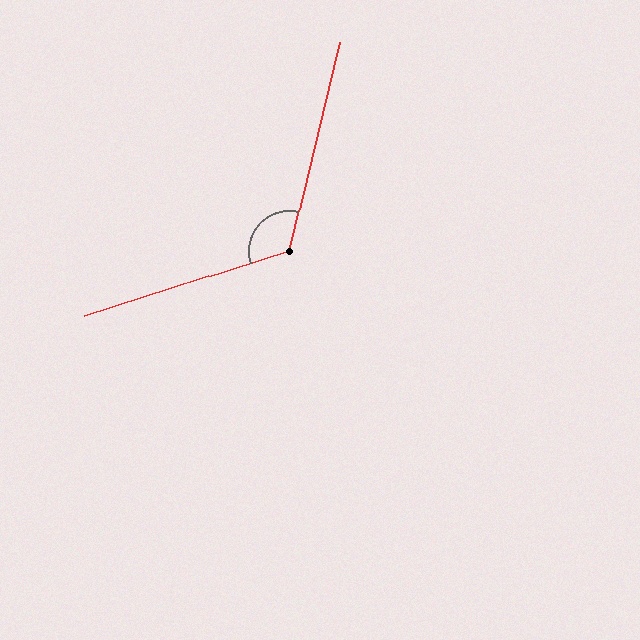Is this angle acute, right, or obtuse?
It is obtuse.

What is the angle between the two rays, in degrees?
Approximately 121 degrees.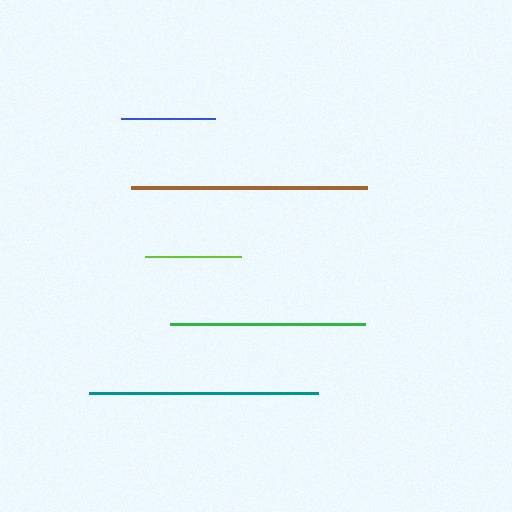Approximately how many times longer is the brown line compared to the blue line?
The brown line is approximately 2.5 times the length of the blue line.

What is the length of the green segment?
The green segment is approximately 195 pixels long.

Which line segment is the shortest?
The blue line is the shortest at approximately 94 pixels.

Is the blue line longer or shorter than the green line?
The green line is longer than the blue line.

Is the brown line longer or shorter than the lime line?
The brown line is longer than the lime line.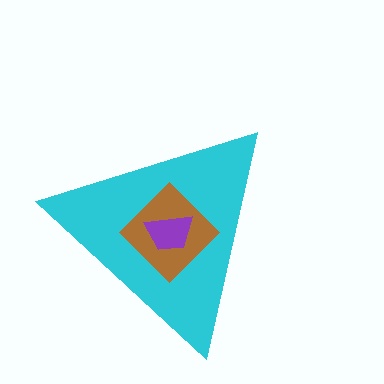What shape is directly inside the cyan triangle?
The brown diamond.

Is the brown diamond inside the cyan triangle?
Yes.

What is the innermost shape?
The purple trapezoid.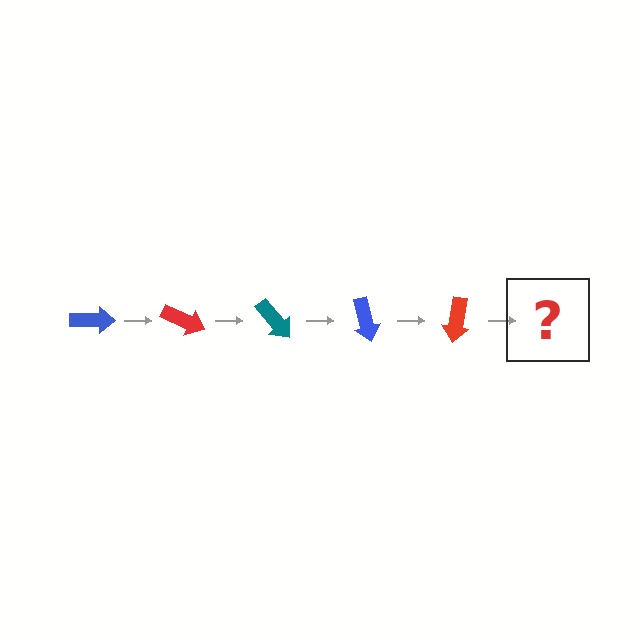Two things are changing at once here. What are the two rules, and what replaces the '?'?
The two rules are that it rotates 25 degrees each step and the color cycles through blue, red, and teal. The '?' should be a teal arrow, rotated 125 degrees from the start.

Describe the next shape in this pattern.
It should be a teal arrow, rotated 125 degrees from the start.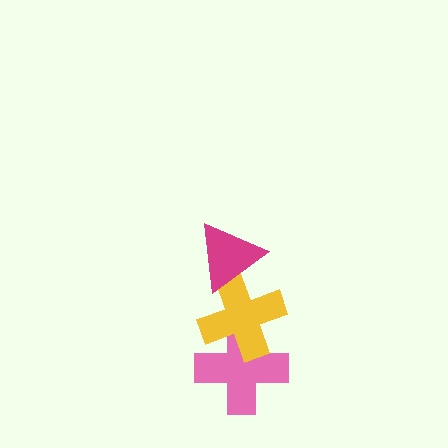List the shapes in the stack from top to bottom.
From top to bottom: the magenta triangle, the yellow cross, the pink cross.